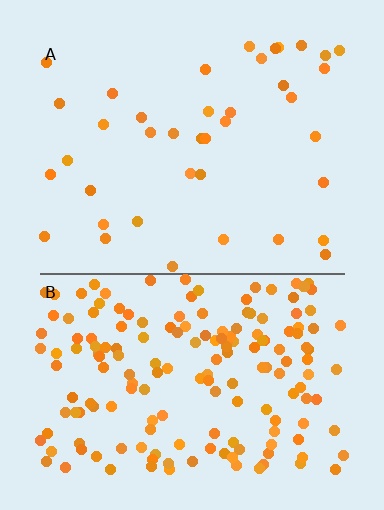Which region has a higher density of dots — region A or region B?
B (the bottom).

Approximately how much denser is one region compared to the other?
Approximately 4.5× — region B over region A.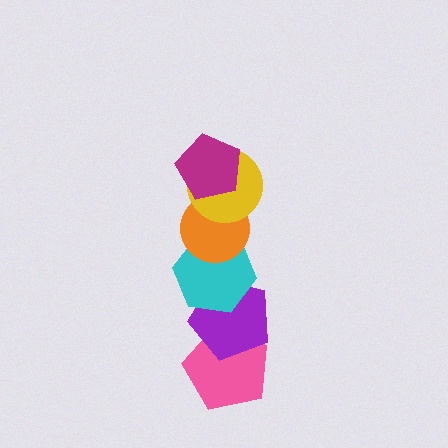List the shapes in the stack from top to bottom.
From top to bottom: the magenta pentagon, the yellow circle, the orange circle, the cyan hexagon, the purple pentagon, the pink pentagon.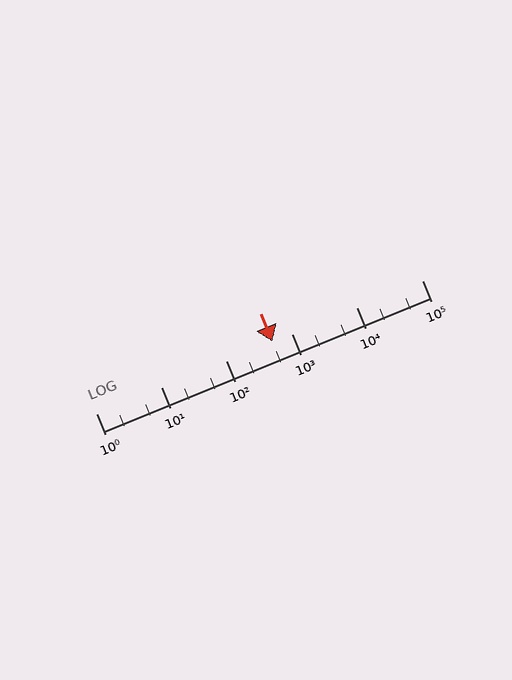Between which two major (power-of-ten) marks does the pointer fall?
The pointer is between 100 and 1000.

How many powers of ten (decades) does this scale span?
The scale spans 5 decades, from 1 to 100000.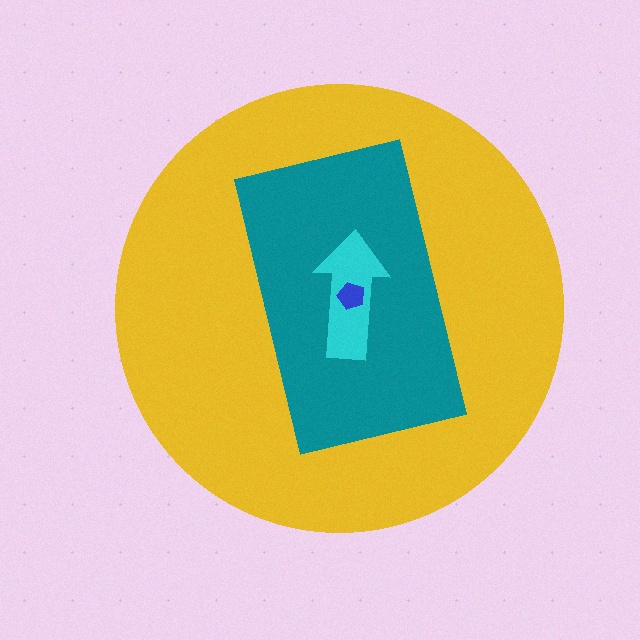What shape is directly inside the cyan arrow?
The blue pentagon.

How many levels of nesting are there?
4.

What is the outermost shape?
The yellow circle.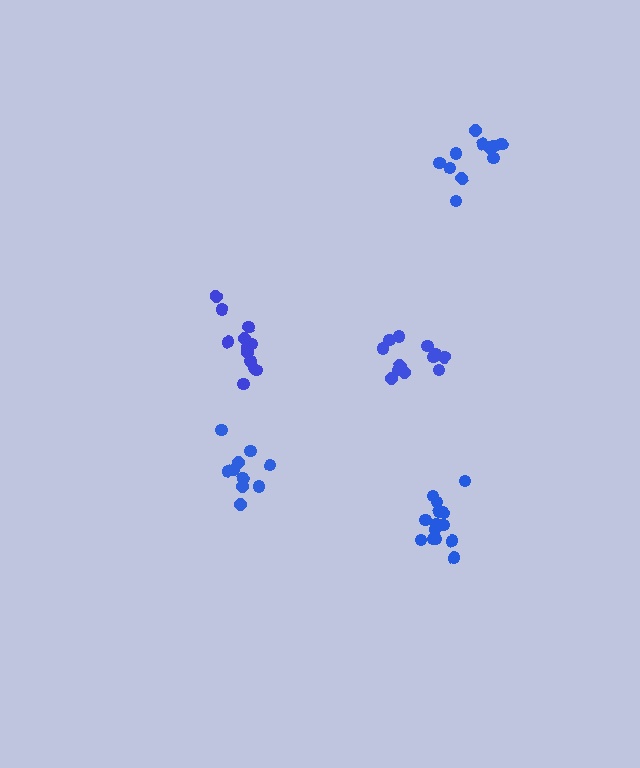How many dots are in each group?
Group 1: 12 dots, Group 2: 11 dots, Group 3: 11 dots, Group 4: 12 dots, Group 5: 14 dots (60 total).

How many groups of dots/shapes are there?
There are 5 groups.